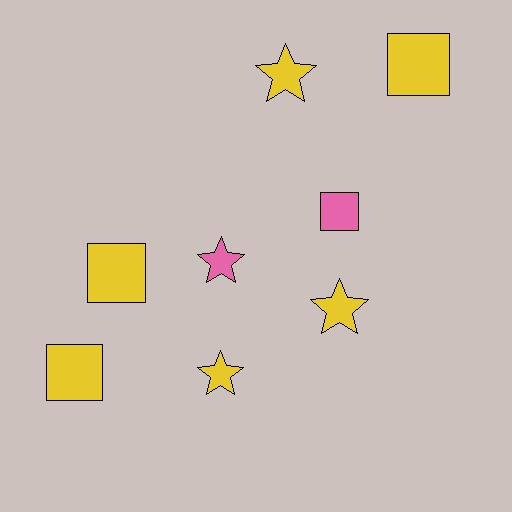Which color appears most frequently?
Yellow, with 6 objects.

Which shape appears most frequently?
Square, with 4 objects.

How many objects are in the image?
There are 8 objects.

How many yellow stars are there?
There are 3 yellow stars.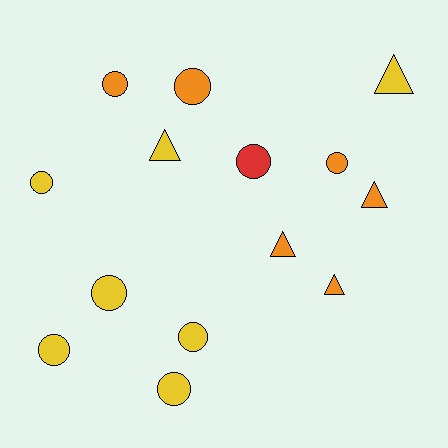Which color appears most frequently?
Yellow, with 7 objects.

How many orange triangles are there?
There are 3 orange triangles.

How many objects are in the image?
There are 14 objects.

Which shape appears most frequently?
Circle, with 9 objects.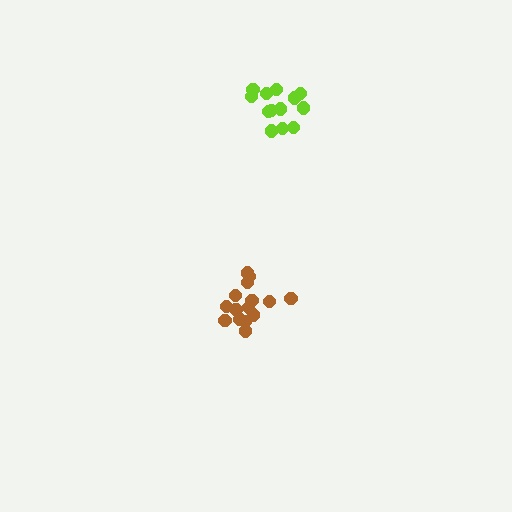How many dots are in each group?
Group 1: 15 dots, Group 2: 13 dots (28 total).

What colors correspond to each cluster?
The clusters are colored: brown, lime.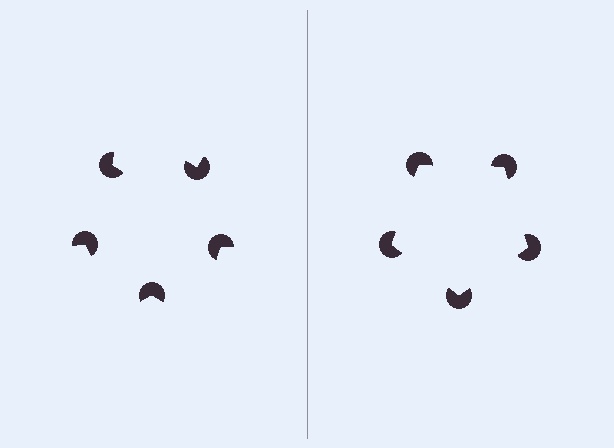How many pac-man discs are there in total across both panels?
10 — 5 on each side.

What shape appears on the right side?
An illusory pentagon.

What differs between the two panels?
The pac-man discs are positioned identically on both sides; only the wedge orientations differ. On the right they align to a pentagon; on the left they are misaligned.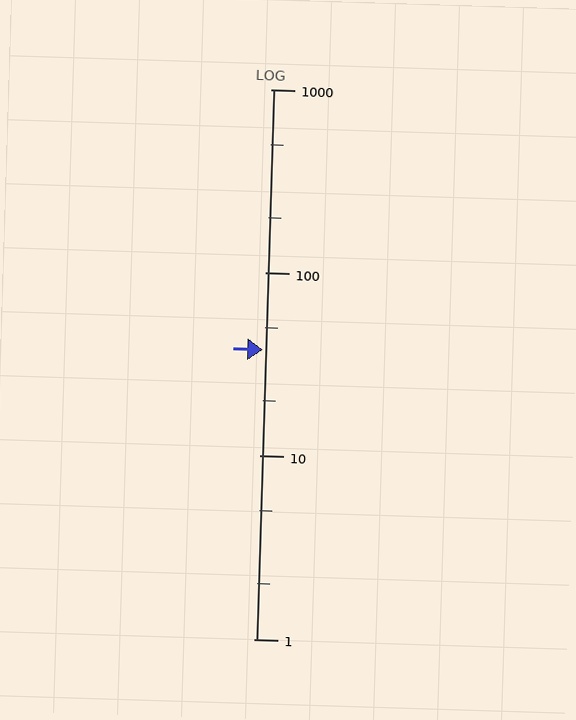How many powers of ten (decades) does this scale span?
The scale spans 3 decades, from 1 to 1000.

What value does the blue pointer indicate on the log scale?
The pointer indicates approximately 38.